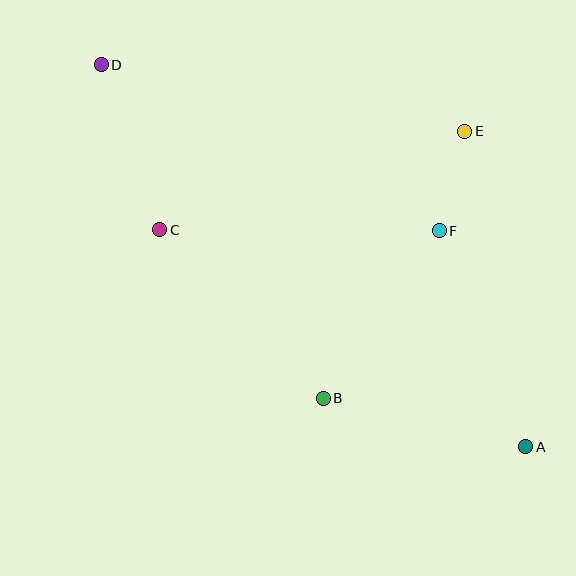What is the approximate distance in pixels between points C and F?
The distance between C and F is approximately 280 pixels.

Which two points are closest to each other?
Points E and F are closest to each other.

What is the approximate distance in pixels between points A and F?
The distance between A and F is approximately 232 pixels.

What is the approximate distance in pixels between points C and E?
The distance between C and E is approximately 320 pixels.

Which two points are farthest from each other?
Points A and D are farthest from each other.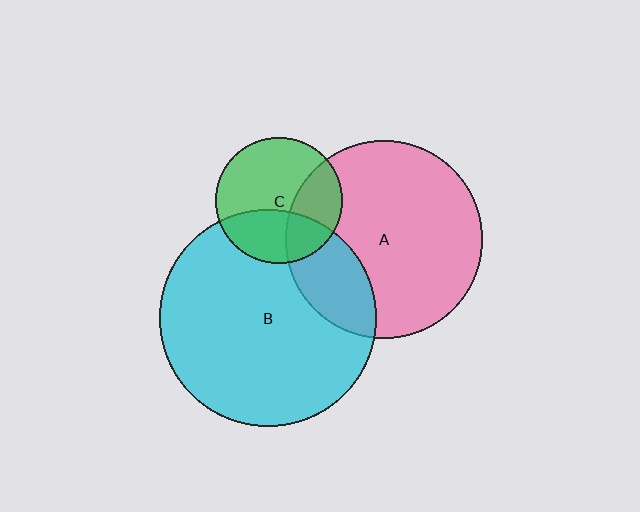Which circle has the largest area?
Circle B (cyan).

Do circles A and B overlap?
Yes.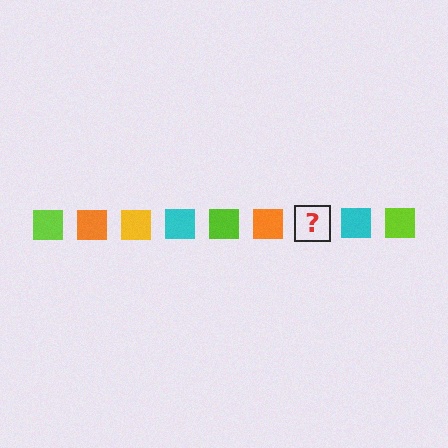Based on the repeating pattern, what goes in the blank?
The blank should be a yellow square.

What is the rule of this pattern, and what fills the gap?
The rule is that the pattern cycles through lime, orange, yellow, cyan squares. The gap should be filled with a yellow square.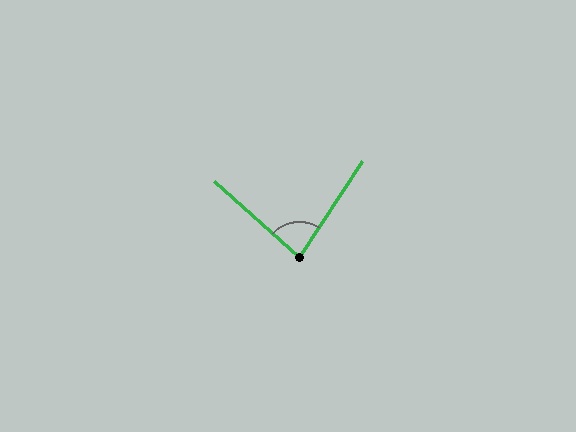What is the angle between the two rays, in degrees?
Approximately 81 degrees.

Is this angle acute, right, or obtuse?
It is acute.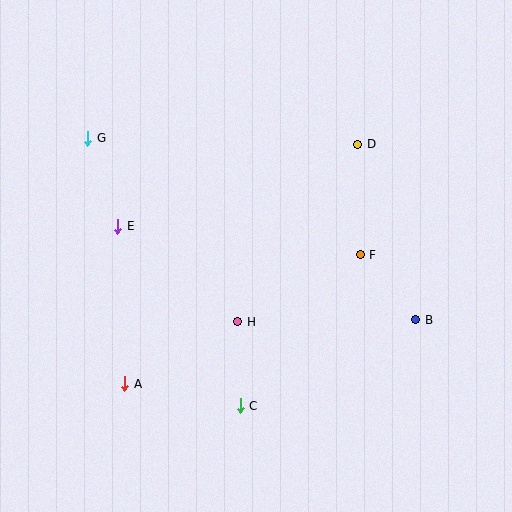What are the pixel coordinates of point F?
Point F is at (360, 255).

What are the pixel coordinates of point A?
Point A is at (125, 384).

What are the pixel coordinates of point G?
Point G is at (88, 138).